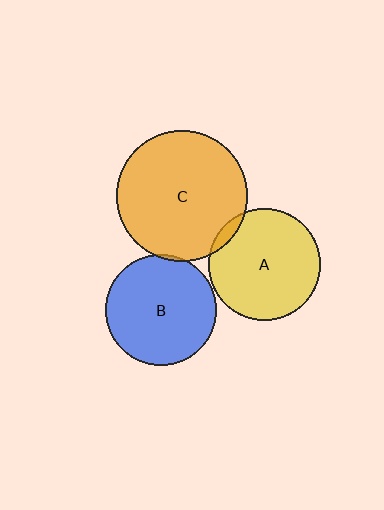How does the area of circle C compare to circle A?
Approximately 1.4 times.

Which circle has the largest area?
Circle C (orange).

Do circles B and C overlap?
Yes.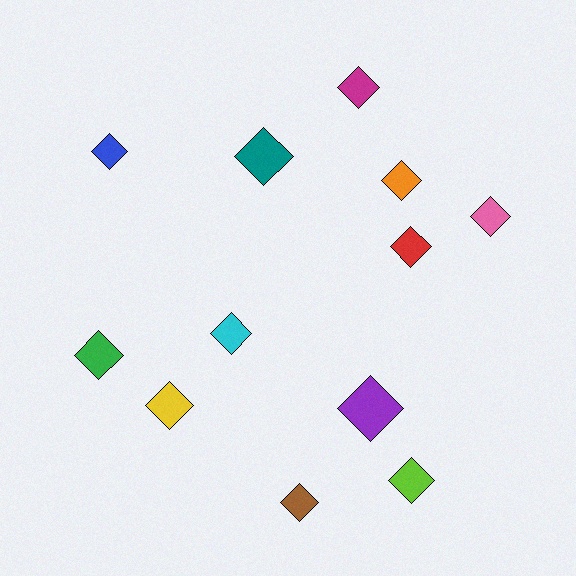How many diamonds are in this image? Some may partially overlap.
There are 12 diamonds.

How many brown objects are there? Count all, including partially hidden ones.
There is 1 brown object.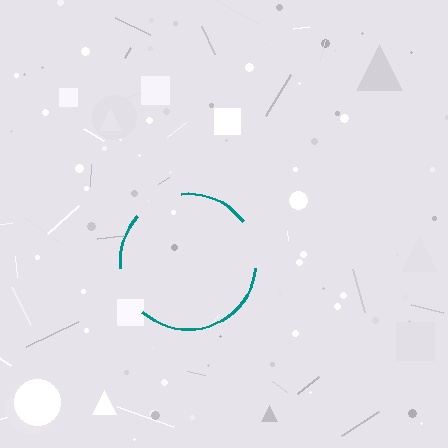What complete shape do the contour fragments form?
The contour fragments form a circle.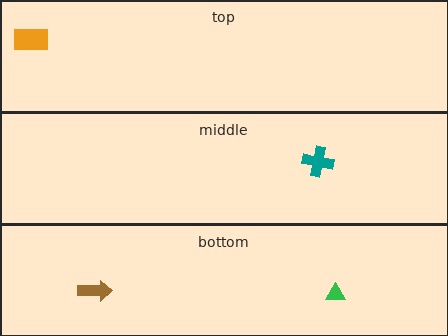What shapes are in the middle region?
The teal cross.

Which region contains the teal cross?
The middle region.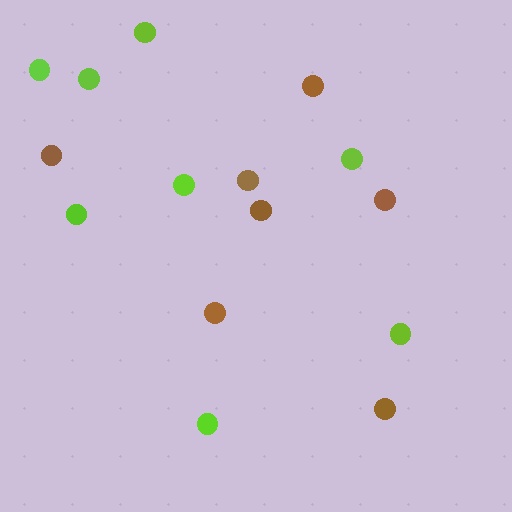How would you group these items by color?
There are 2 groups: one group of brown circles (7) and one group of lime circles (8).